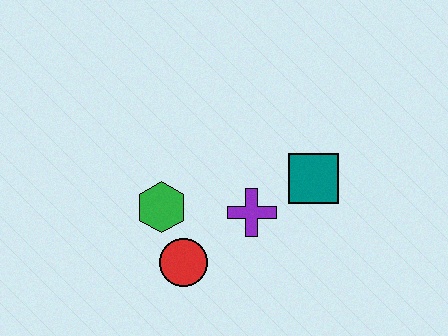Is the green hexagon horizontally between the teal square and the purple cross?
No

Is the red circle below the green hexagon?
Yes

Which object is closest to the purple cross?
The teal square is closest to the purple cross.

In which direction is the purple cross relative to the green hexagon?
The purple cross is to the right of the green hexagon.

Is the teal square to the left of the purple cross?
No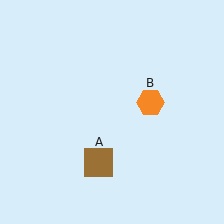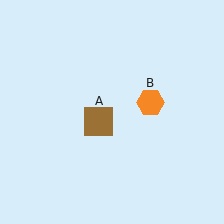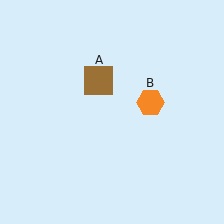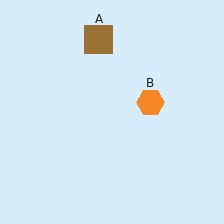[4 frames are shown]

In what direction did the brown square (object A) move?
The brown square (object A) moved up.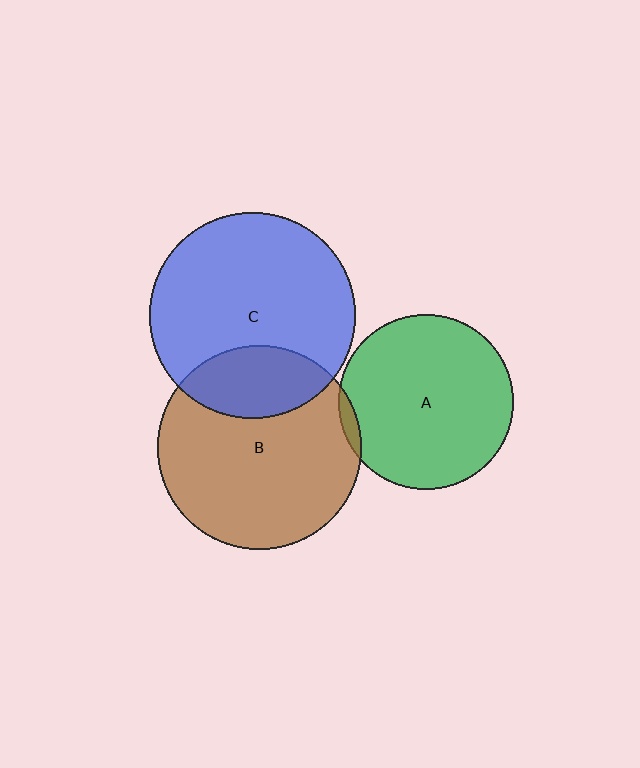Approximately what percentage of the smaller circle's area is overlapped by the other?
Approximately 5%.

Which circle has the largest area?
Circle C (blue).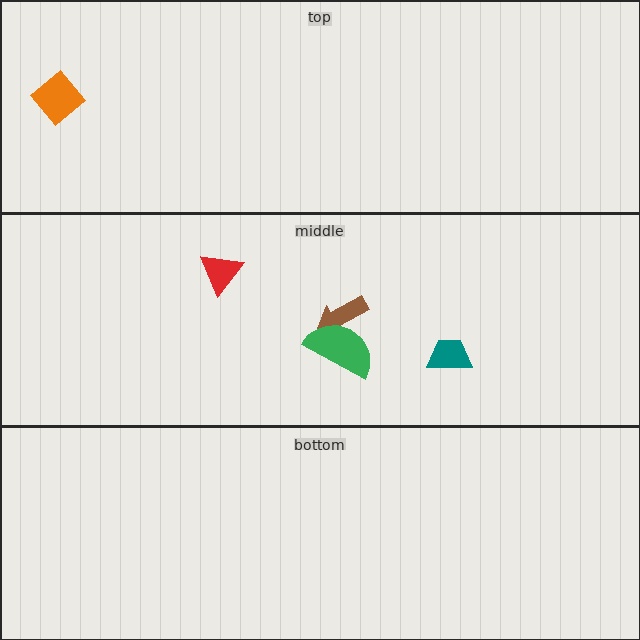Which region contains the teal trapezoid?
The middle region.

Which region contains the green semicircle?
The middle region.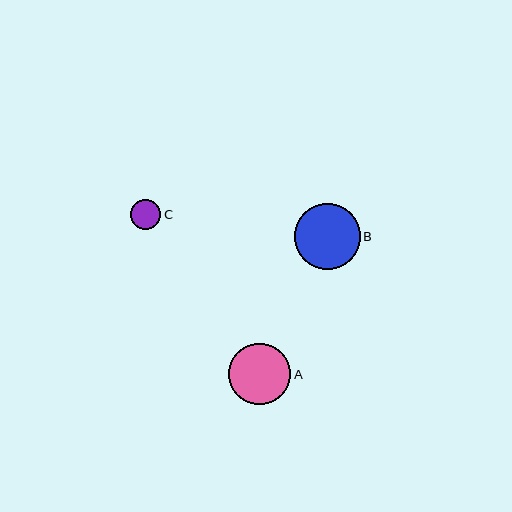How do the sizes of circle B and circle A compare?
Circle B and circle A are approximately the same size.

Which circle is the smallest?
Circle C is the smallest with a size of approximately 30 pixels.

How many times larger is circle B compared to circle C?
Circle B is approximately 2.2 times the size of circle C.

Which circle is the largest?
Circle B is the largest with a size of approximately 66 pixels.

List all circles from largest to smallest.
From largest to smallest: B, A, C.